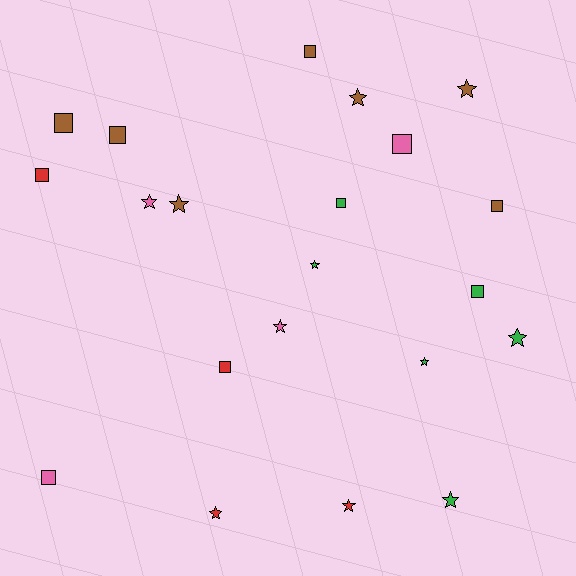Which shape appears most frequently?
Star, with 11 objects.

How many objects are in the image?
There are 21 objects.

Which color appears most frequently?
Brown, with 7 objects.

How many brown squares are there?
There are 4 brown squares.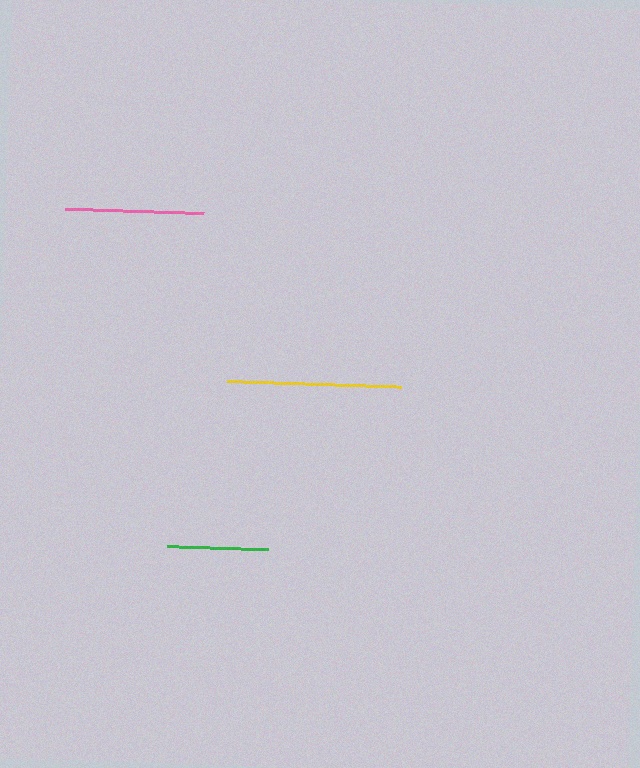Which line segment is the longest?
The yellow line is the longest at approximately 174 pixels.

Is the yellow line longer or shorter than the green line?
The yellow line is longer than the green line.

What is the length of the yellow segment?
The yellow segment is approximately 174 pixels long.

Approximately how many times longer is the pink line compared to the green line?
The pink line is approximately 1.4 times the length of the green line.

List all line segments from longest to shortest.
From longest to shortest: yellow, pink, green.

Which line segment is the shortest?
The green line is the shortest at approximately 101 pixels.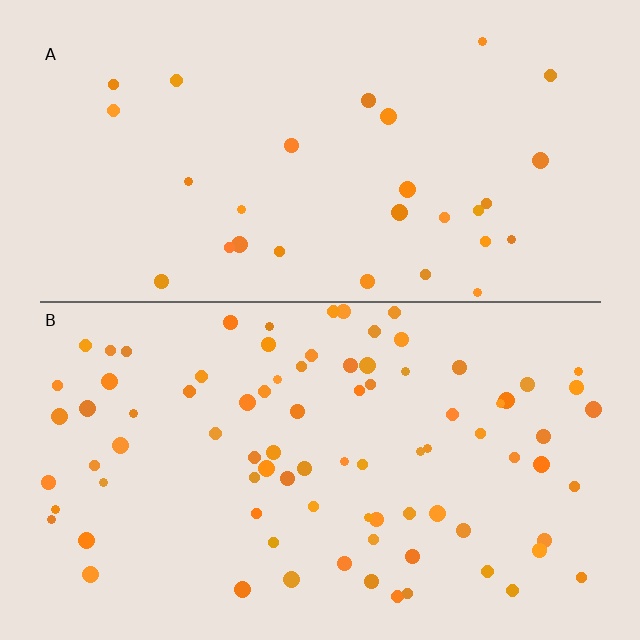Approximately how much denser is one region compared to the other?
Approximately 2.9× — region B over region A.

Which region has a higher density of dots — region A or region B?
B (the bottom).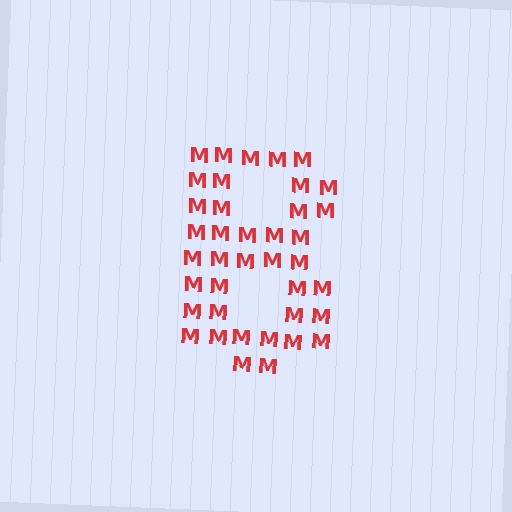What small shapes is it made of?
It is made of small letter M's.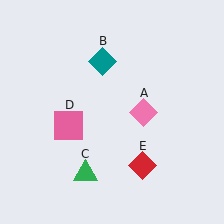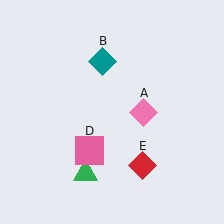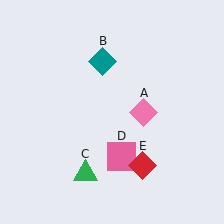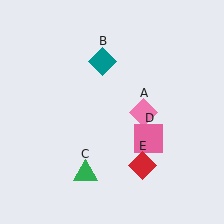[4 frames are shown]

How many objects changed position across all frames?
1 object changed position: pink square (object D).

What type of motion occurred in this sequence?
The pink square (object D) rotated counterclockwise around the center of the scene.